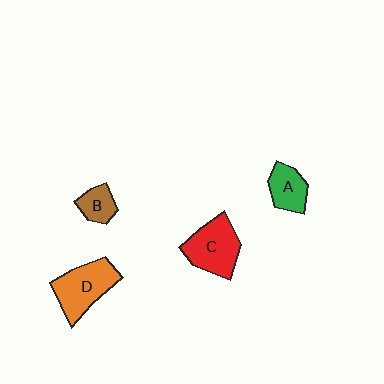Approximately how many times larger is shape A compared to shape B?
Approximately 1.3 times.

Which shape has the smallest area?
Shape B (brown).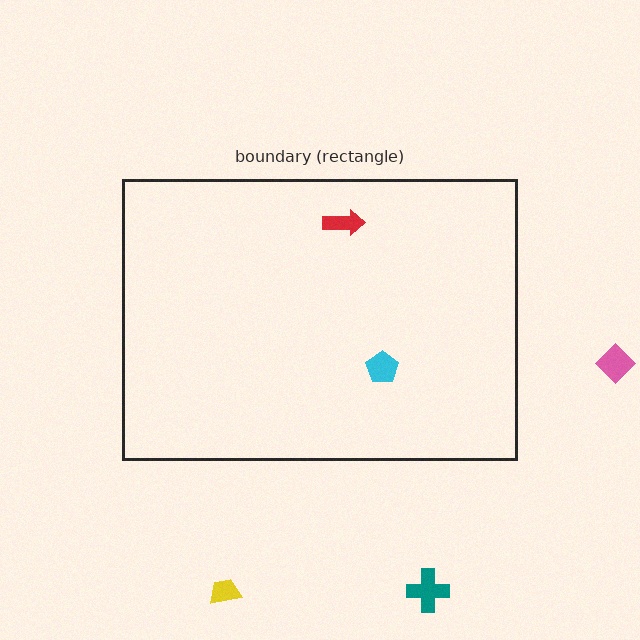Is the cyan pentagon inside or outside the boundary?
Inside.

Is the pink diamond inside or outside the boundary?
Outside.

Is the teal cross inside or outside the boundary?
Outside.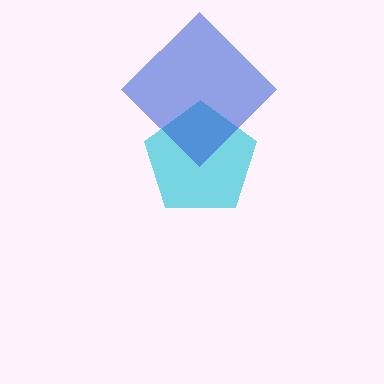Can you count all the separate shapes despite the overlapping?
Yes, there are 2 separate shapes.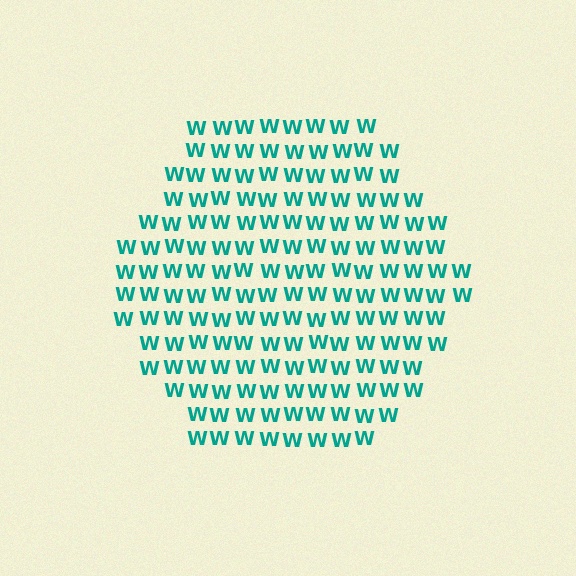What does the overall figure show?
The overall figure shows a hexagon.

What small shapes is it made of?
It is made of small letter W's.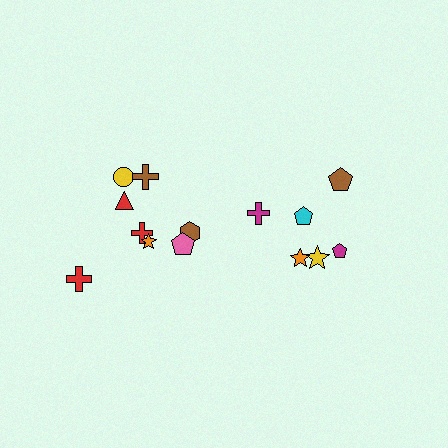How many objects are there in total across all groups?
There are 14 objects.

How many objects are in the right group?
There are 6 objects.